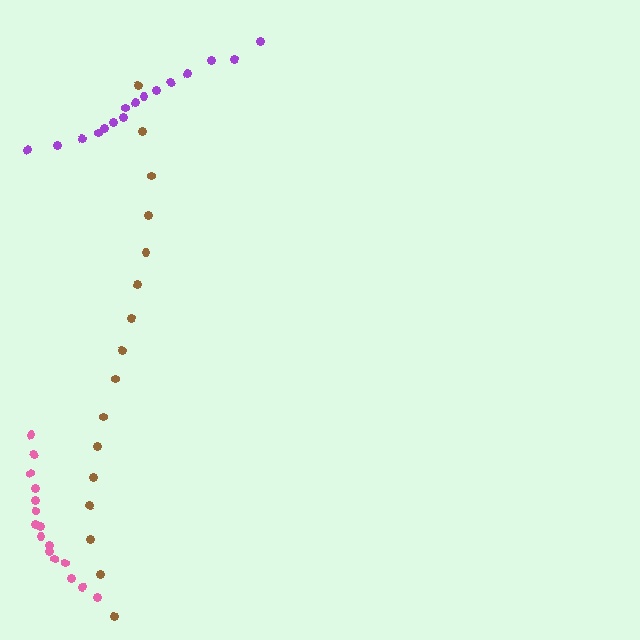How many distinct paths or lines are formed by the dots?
There are 3 distinct paths.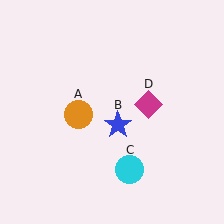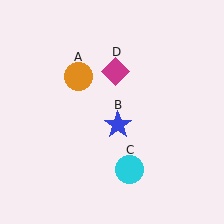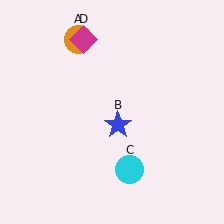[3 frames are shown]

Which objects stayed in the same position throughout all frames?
Blue star (object B) and cyan circle (object C) remained stationary.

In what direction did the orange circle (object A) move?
The orange circle (object A) moved up.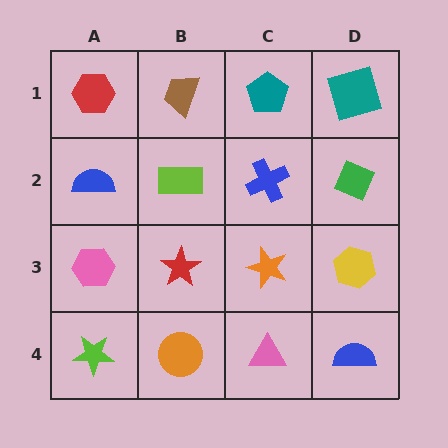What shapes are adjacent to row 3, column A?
A blue semicircle (row 2, column A), a lime star (row 4, column A), a red star (row 3, column B).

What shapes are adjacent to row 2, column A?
A red hexagon (row 1, column A), a pink hexagon (row 3, column A), a lime rectangle (row 2, column B).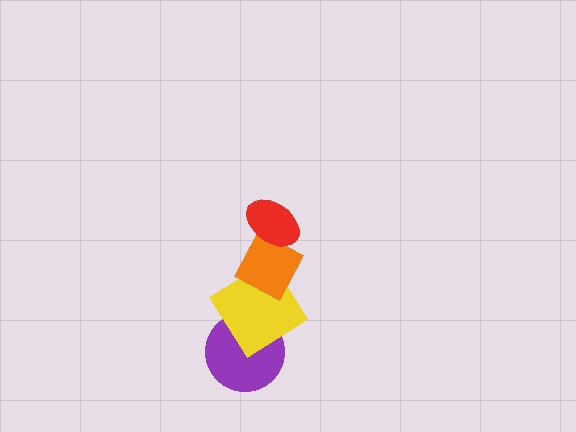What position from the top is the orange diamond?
The orange diamond is 2nd from the top.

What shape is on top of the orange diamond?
The red ellipse is on top of the orange diamond.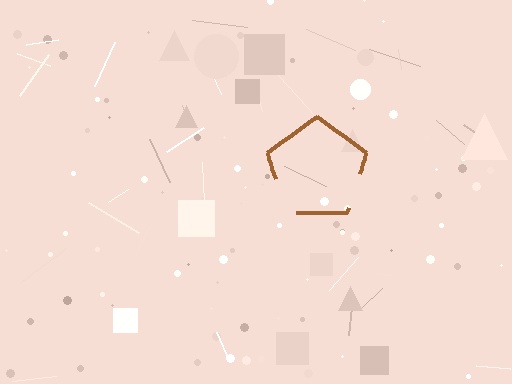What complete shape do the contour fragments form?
The contour fragments form a pentagon.